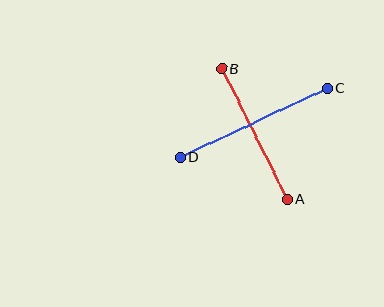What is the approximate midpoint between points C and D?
The midpoint is at approximately (254, 123) pixels.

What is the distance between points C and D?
The distance is approximately 162 pixels.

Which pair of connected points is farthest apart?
Points C and D are farthest apart.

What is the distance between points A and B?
The distance is approximately 146 pixels.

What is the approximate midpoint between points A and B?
The midpoint is at approximately (254, 134) pixels.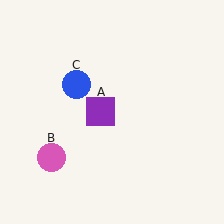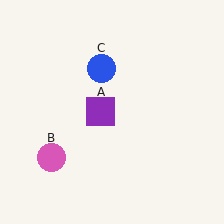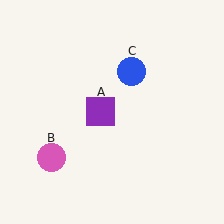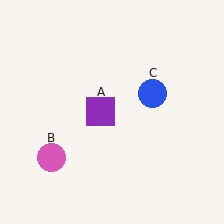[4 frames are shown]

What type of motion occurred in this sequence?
The blue circle (object C) rotated clockwise around the center of the scene.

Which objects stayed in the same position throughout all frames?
Purple square (object A) and pink circle (object B) remained stationary.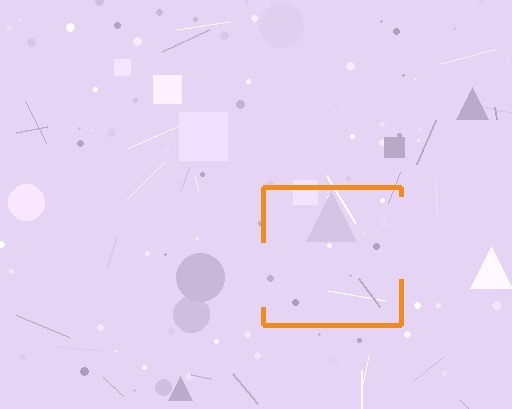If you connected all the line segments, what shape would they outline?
They would outline a square.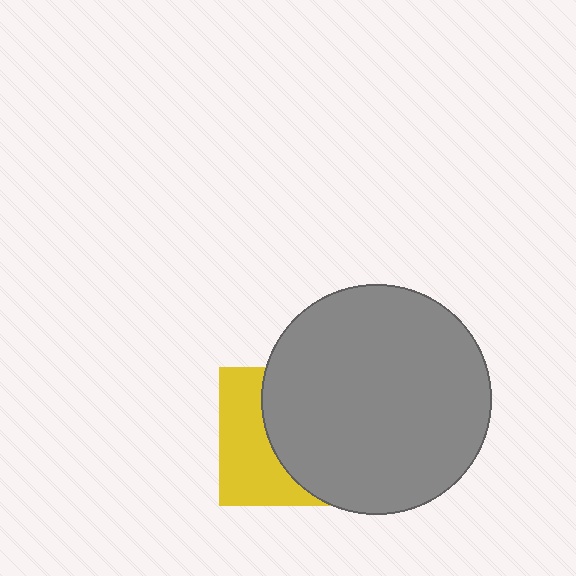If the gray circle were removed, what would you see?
You would see the complete yellow square.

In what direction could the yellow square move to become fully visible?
The yellow square could move left. That would shift it out from behind the gray circle entirely.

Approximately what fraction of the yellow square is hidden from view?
Roughly 59% of the yellow square is hidden behind the gray circle.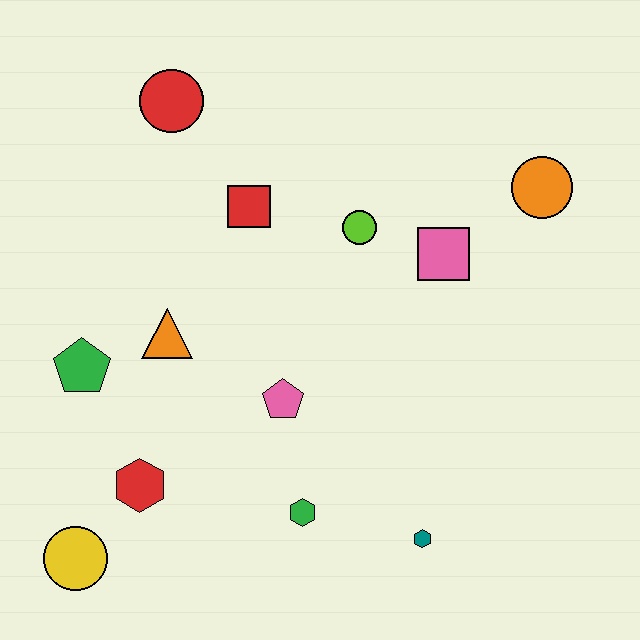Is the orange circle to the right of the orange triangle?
Yes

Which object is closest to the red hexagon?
The yellow circle is closest to the red hexagon.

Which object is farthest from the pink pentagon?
The orange circle is farthest from the pink pentagon.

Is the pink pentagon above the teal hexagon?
Yes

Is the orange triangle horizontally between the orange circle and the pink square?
No